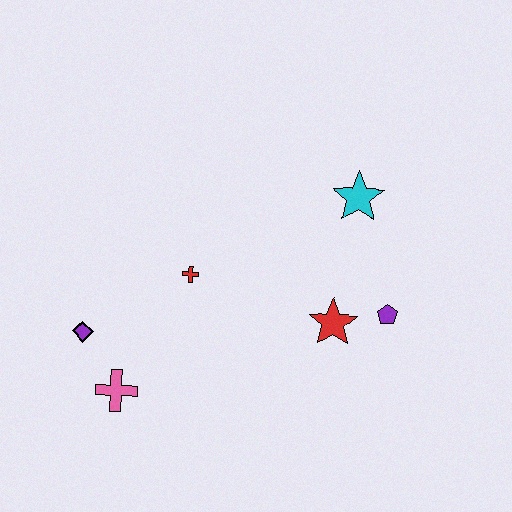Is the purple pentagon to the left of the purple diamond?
No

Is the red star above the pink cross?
Yes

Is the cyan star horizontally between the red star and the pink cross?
No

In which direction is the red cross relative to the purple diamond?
The red cross is to the right of the purple diamond.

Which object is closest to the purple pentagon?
The red star is closest to the purple pentagon.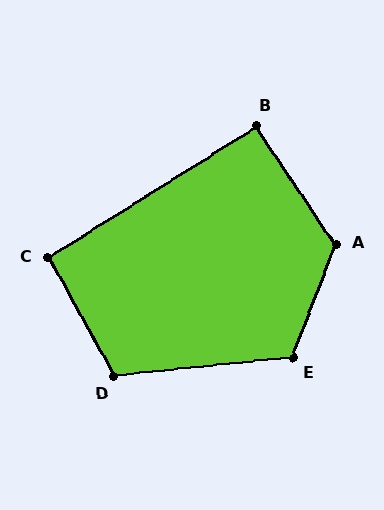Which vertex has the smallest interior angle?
B, at approximately 92 degrees.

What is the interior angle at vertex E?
Approximately 116 degrees (obtuse).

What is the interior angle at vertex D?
Approximately 113 degrees (obtuse).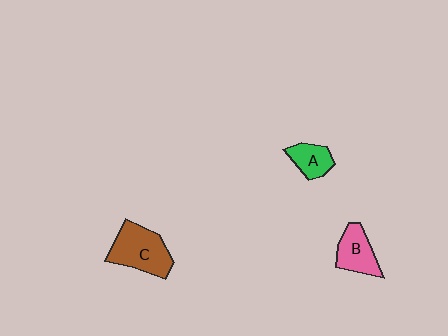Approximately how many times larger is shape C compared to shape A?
Approximately 2.0 times.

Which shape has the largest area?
Shape C (brown).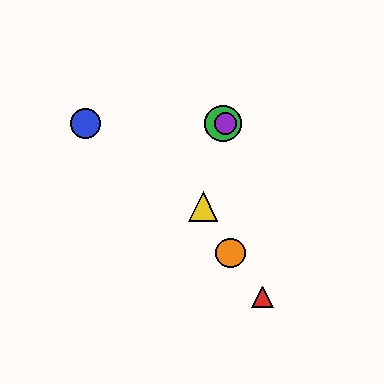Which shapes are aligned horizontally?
The blue circle, the green circle, the purple circle are aligned horizontally.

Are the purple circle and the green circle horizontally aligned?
Yes, both are at y≈123.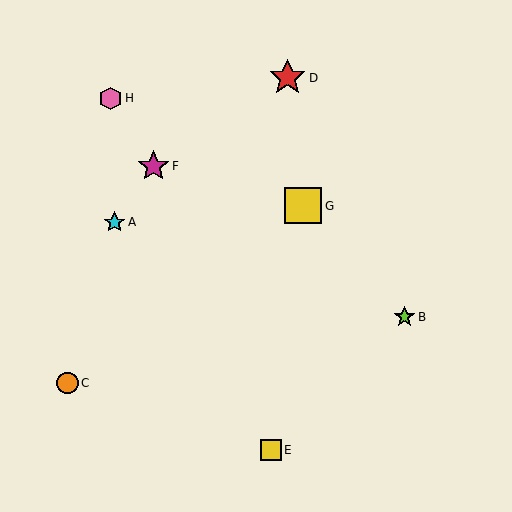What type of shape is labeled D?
Shape D is a red star.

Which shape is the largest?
The yellow square (labeled G) is the largest.